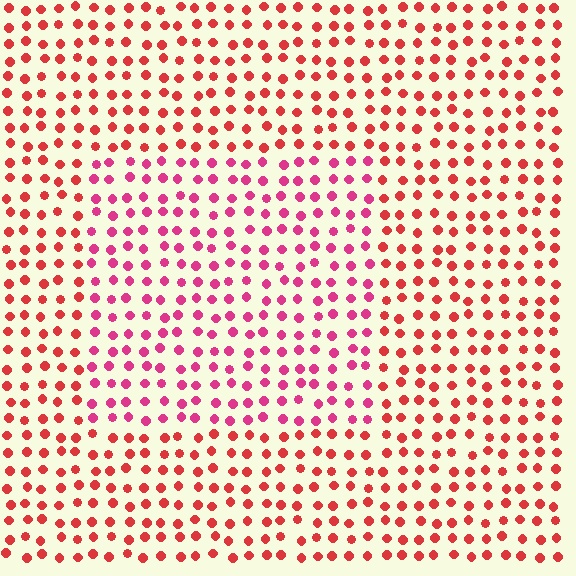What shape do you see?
I see a rectangle.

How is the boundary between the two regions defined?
The boundary is defined purely by a slight shift in hue (about 29 degrees). Spacing, size, and orientation are identical on both sides.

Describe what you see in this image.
The image is filled with small red elements in a uniform arrangement. A rectangle-shaped region is visible where the elements are tinted to a slightly different hue, forming a subtle color boundary.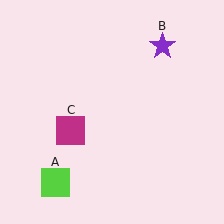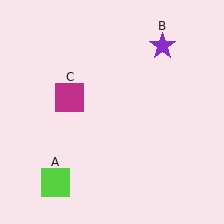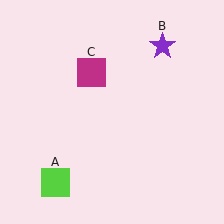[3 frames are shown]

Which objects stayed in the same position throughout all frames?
Lime square (object A) and purple star (object B) remained stationary.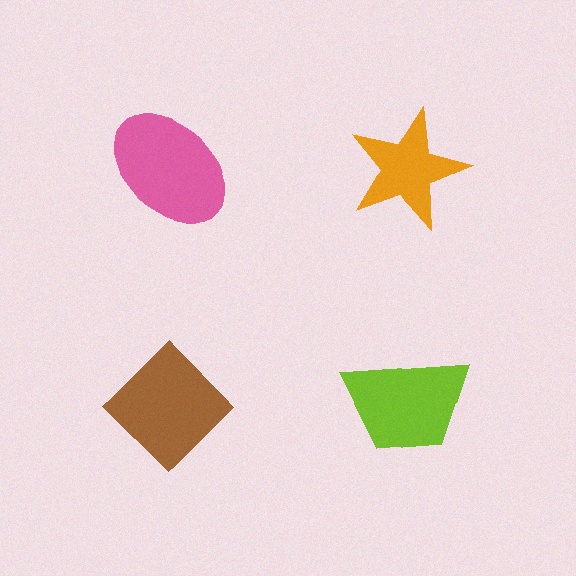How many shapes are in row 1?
2 shapes.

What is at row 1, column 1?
A pink ellipse.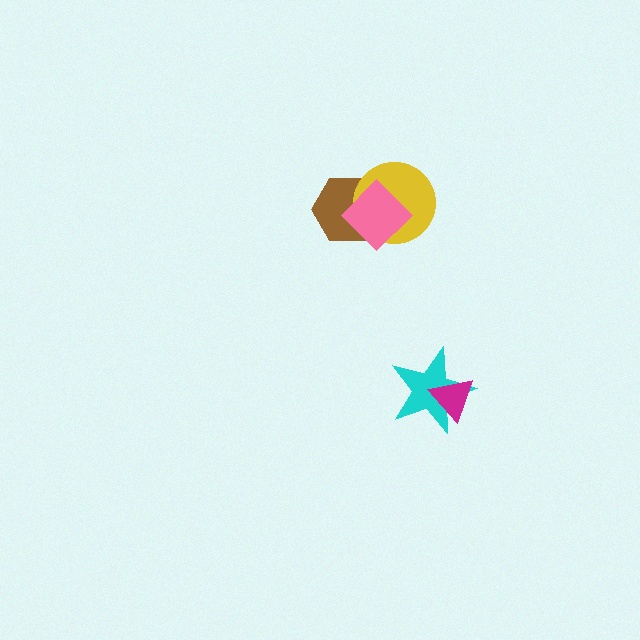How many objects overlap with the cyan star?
1 object overlaps with the cyan star.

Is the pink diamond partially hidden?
No, no other shape covers it.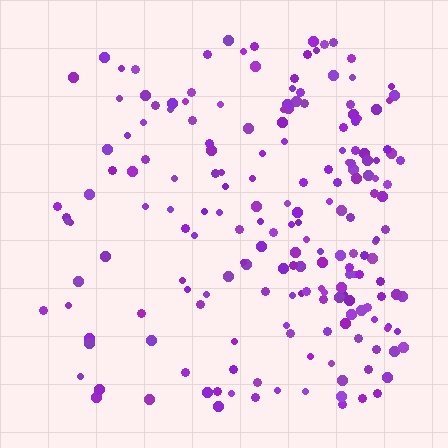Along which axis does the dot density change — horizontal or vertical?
Horizontal.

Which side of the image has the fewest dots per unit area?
The left.